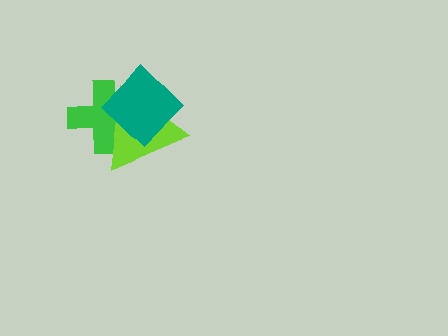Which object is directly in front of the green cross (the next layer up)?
The lime triangle is directly in front of the green cross.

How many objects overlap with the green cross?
2 objects overlap with the green cross.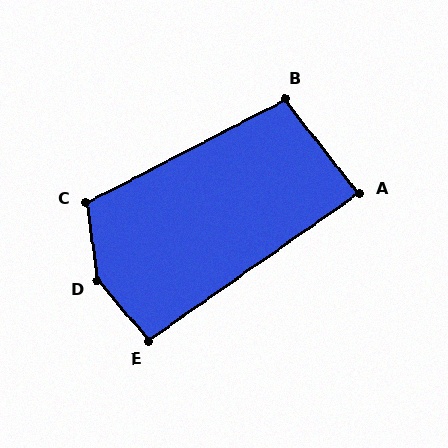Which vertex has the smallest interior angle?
A, at approximately 87 degrees.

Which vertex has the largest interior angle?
D, at approximately 147 degrees.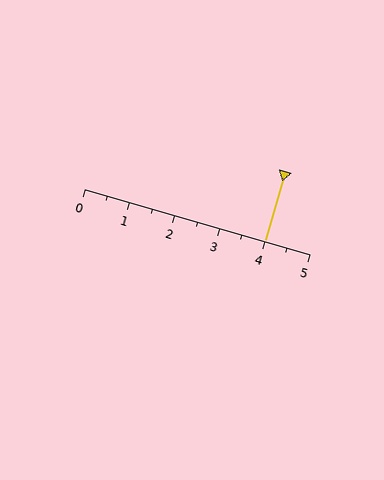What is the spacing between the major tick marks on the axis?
The major ticks are spaced 1 apart.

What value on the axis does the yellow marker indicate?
The marker indicates approximately 4.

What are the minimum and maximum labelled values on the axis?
The axis runs from 0 to 5.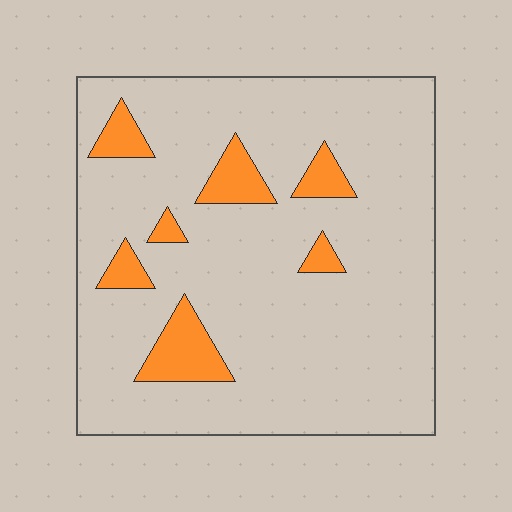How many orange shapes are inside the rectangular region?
7.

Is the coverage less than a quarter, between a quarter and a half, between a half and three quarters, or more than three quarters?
Less than a quarter.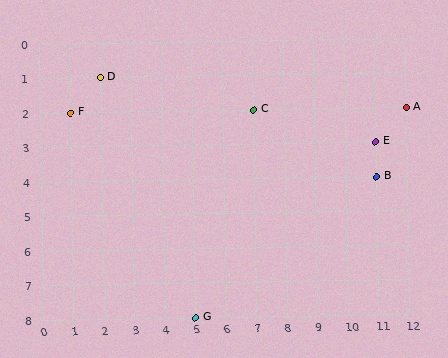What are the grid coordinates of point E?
Point E is at grid coordinates (11, 3).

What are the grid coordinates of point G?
Point G is at grid coordinates (5, 8).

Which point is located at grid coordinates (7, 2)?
Point C is at (7, 2).